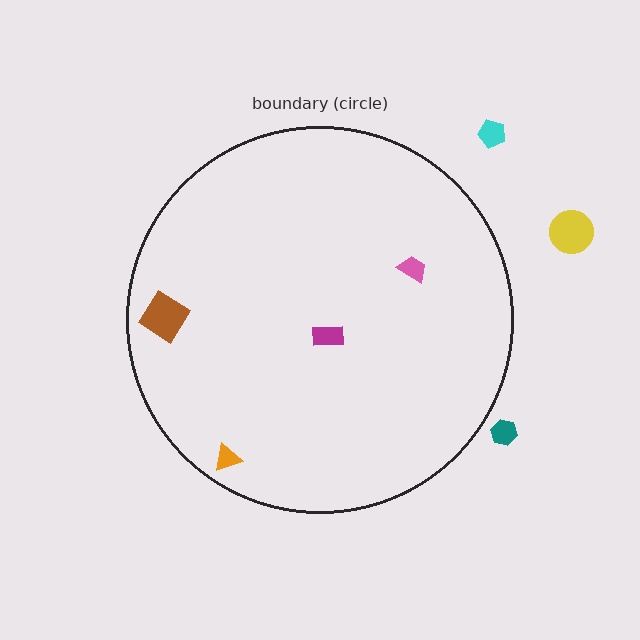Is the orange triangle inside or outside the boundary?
Inside.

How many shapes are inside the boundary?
4 inside, 3 outside.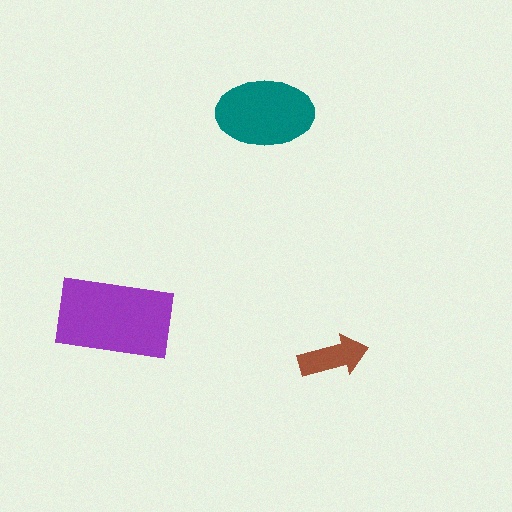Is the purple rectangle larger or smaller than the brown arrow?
Larger.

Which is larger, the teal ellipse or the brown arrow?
The teal ellipse.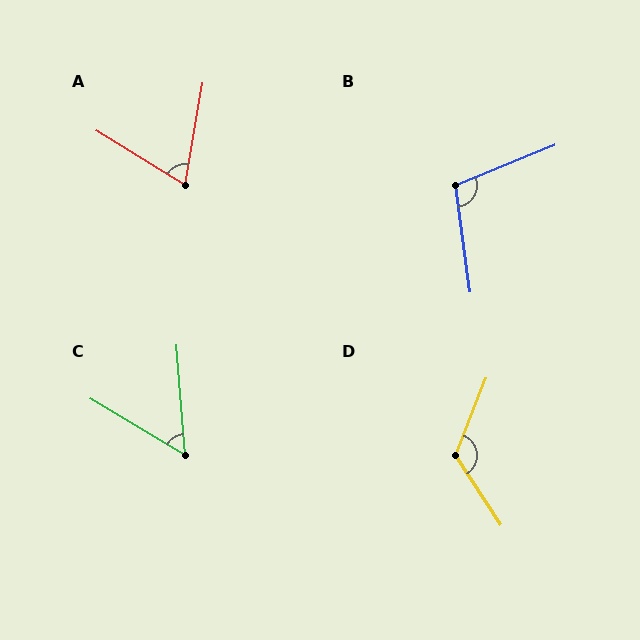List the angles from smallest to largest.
C (55°), A (68°), B (104°), D (126°).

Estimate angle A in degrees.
Approximately 68 degrees.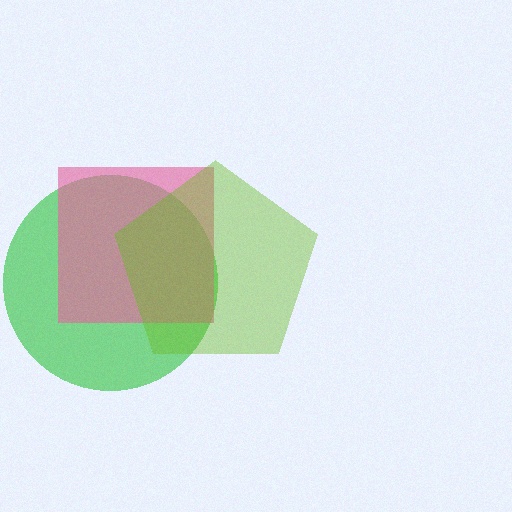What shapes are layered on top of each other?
The layered shapes are: a green circle, a pink square, a lime pentagon.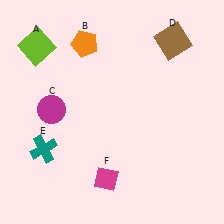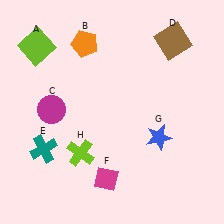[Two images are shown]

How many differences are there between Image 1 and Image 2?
There are 2 differences between the two images.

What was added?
A blue star (G), a lime cross (H) were added in Image 2.